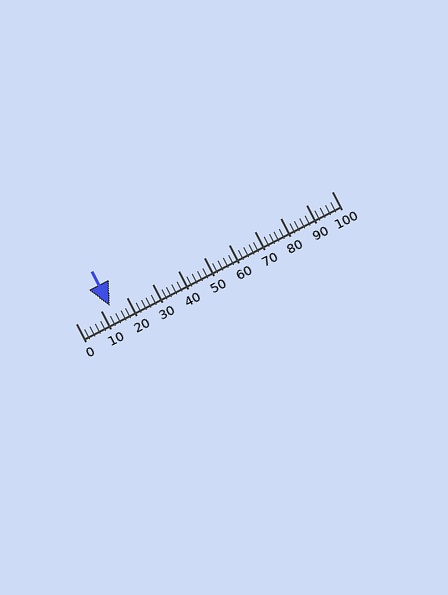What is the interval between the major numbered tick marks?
The major tick marks are spaced 10 units apart.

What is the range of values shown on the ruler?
The ruler shows values from 0 to 100.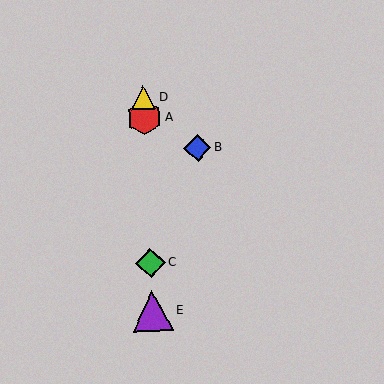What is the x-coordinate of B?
Object B is at x≈197.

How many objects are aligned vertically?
4 objects (A, C, D, E) are aligned vertically.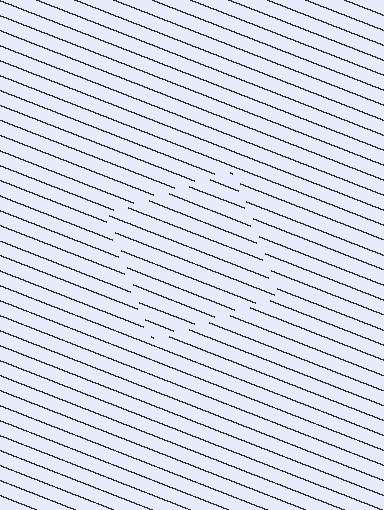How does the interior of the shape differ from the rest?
The interior of the shape contains the same grating, shifted by half a period — the contour is defined by the phase discontinuity where line-ends from the inner and outer gratings abut.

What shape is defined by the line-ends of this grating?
An illusory square. The interior of the shape contains the same grating, shifted by half a period — the contour is defined by the phase discontinuity where line-ends from the inner and outer gratings abut.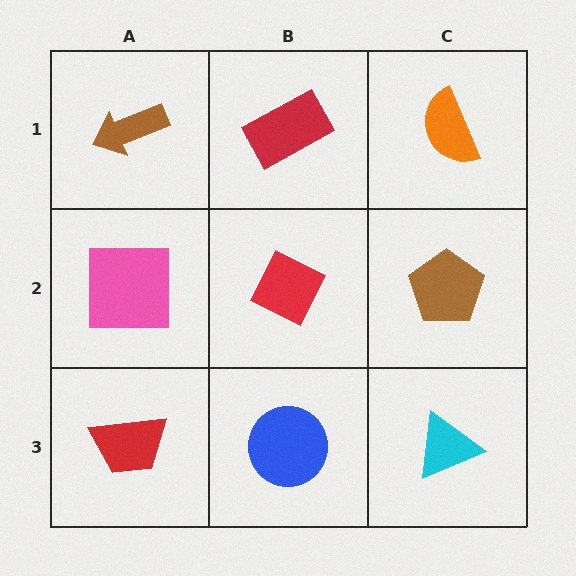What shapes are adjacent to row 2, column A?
A brown arrow (row 1, column A), a red trapezoid (row 3, column A), a red diamond (row 2, column B).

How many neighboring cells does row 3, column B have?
3.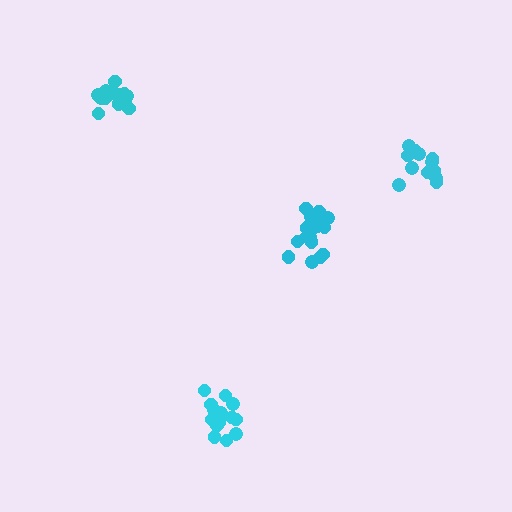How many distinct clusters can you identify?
There are 4 distinct clusters.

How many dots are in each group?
Group 1: 17 dots, Group 2: 13 dots, Group 3: 14 dots, Group 4: 16 dots (60 total).